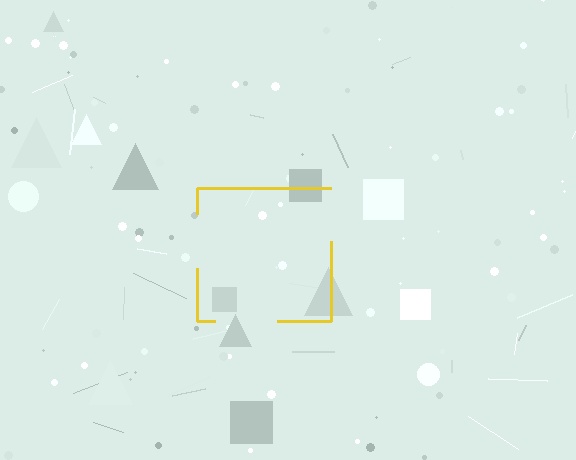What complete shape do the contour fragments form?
The contour fragments form a square.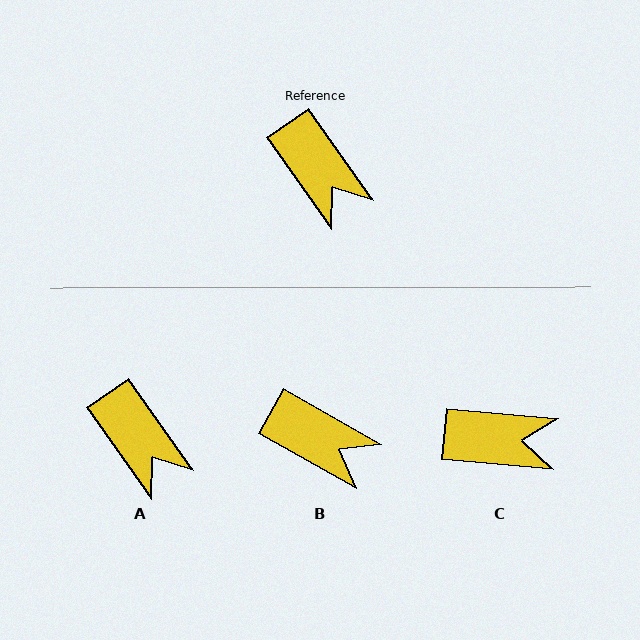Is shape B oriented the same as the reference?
No, it is off by about 25 degrees.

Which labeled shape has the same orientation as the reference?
A.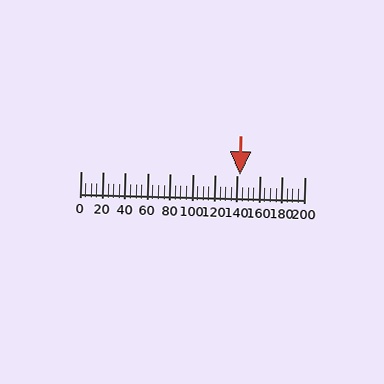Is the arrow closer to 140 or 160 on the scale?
The arrow is closer to 140.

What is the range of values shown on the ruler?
The ruler shows values from 0 to 200.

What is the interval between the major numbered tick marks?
The major tick marks are spaced 20 units apart.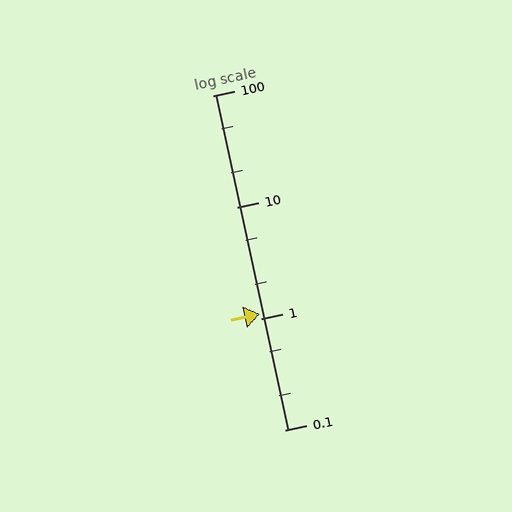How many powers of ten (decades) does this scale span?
The scale spans 3 decades, from 0.1 to 100.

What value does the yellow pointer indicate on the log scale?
The pointer indicates approximately 1.1.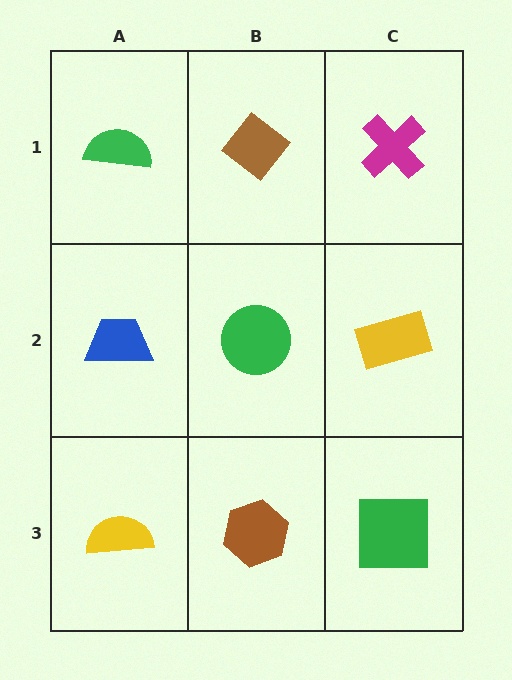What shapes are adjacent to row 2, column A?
A green semicircle (row 1, column A), a yellow semicircle (row 3, column A), a green circle (row 2, column B).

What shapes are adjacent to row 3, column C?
A yellow rectangle (row 2, column C), a brown hexagon (row 3, column B).